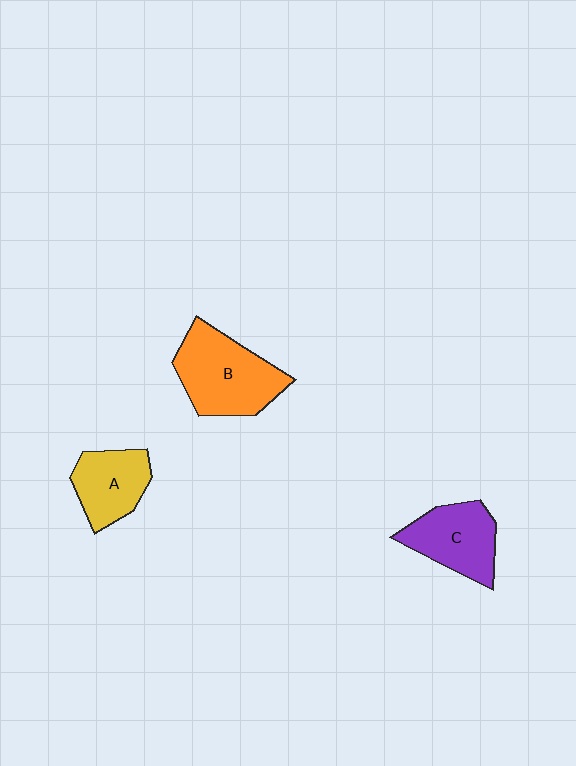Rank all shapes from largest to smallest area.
From largest to smallest: B (orange), C (purple), A (yellow).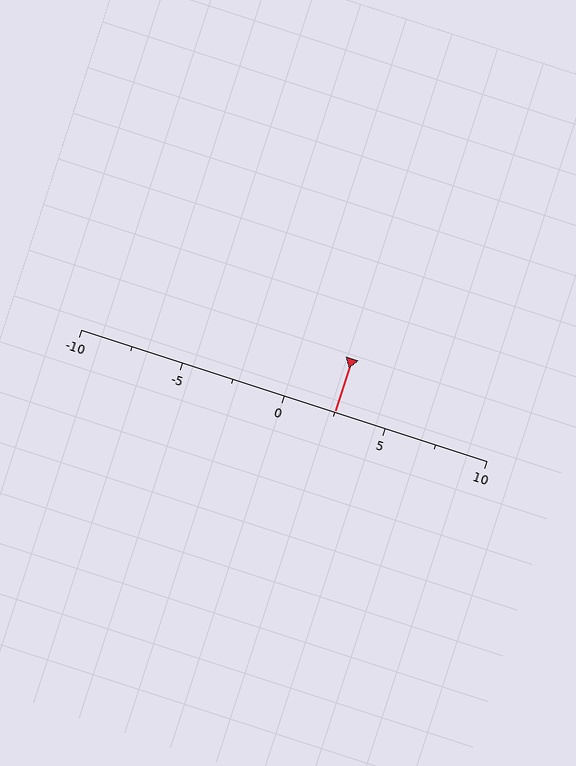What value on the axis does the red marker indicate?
The marker indicates approximately 2.5.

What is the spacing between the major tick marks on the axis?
The major ticks are spaced 5 apart.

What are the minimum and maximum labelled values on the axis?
The axis runs from -10 to 10.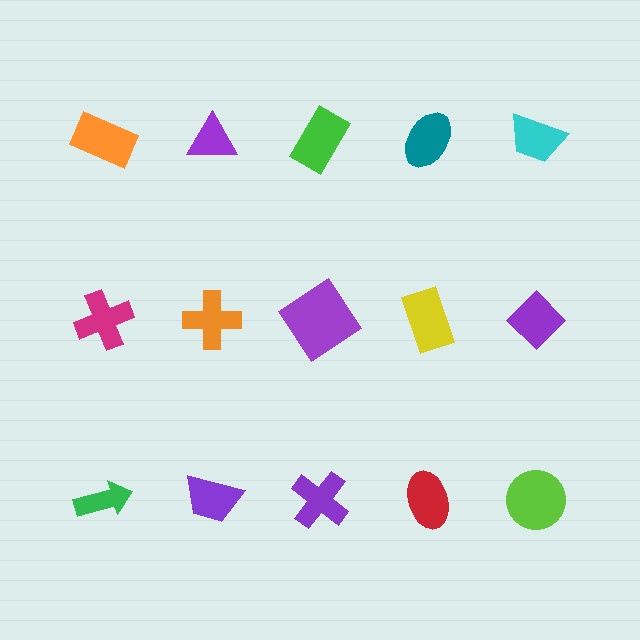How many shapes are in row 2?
5 shapes.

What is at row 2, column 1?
A magenta cross.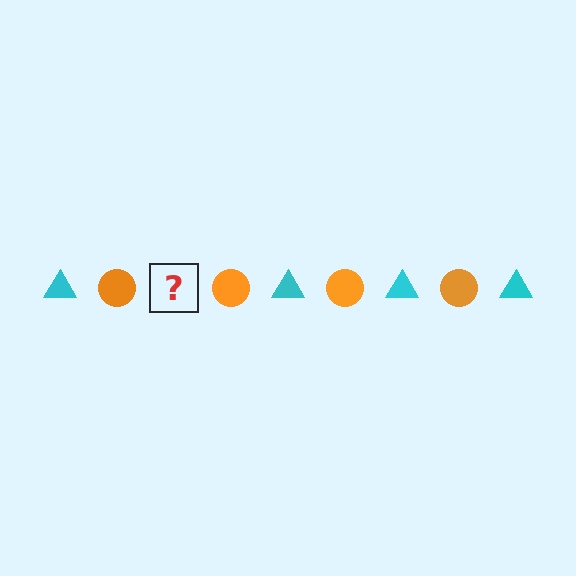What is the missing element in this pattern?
The missing element is a cyan triangle.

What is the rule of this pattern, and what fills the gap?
The rule is that the pattern alternates between cyan triangle and orange circle. The gap should be filled with a cyan triangle.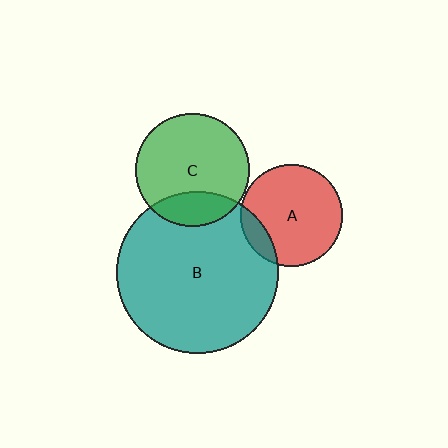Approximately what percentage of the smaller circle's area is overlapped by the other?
Approximately 20%.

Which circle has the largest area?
Circle B (teal).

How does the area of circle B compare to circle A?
Approximately 2.5 times.